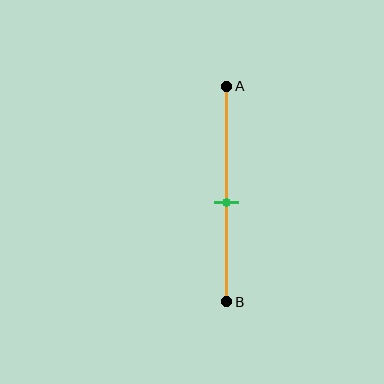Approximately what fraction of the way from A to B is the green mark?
The green mark is approximately 55% of the way from A to B.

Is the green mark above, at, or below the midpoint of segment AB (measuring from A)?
The green mark is below the midpoint of segment AB.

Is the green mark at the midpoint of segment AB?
No, the mark is at about 55% from A, not at the 50% midpoint.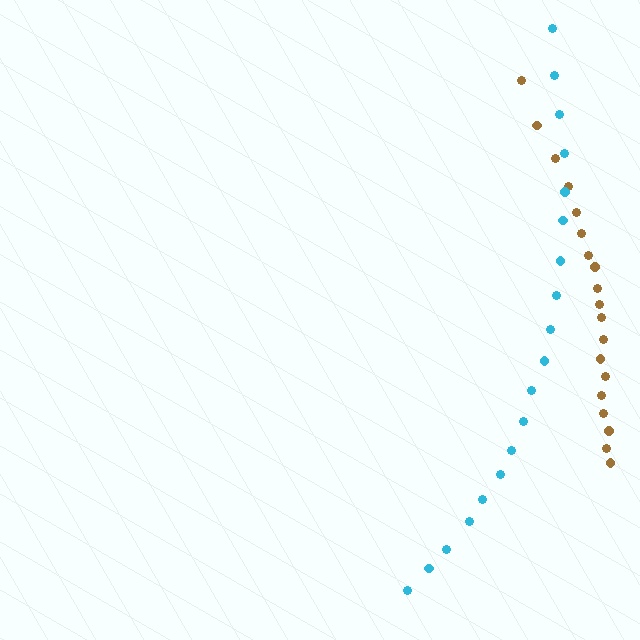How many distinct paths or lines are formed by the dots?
There are 2 distinct paths.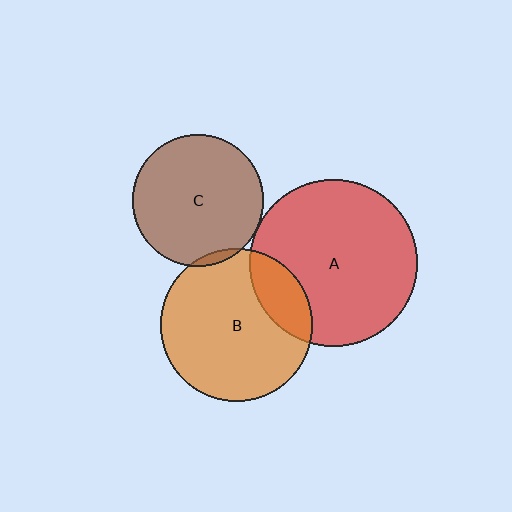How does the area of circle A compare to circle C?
Approximately 1.6 times.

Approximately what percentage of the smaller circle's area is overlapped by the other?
Approximately 20%.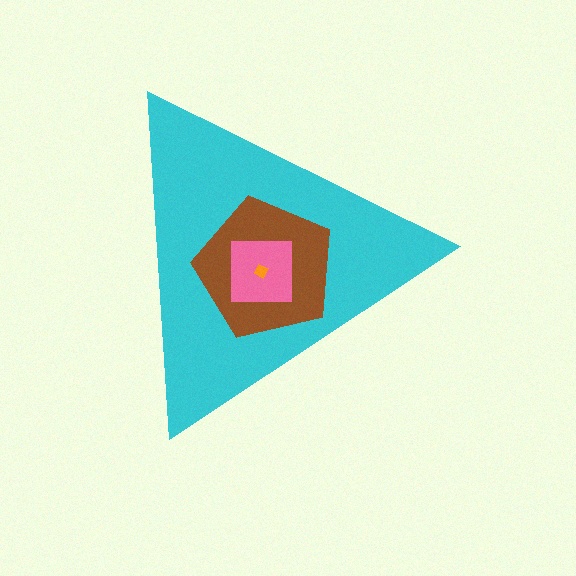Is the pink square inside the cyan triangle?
Yes.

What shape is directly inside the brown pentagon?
The pink square.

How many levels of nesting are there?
4.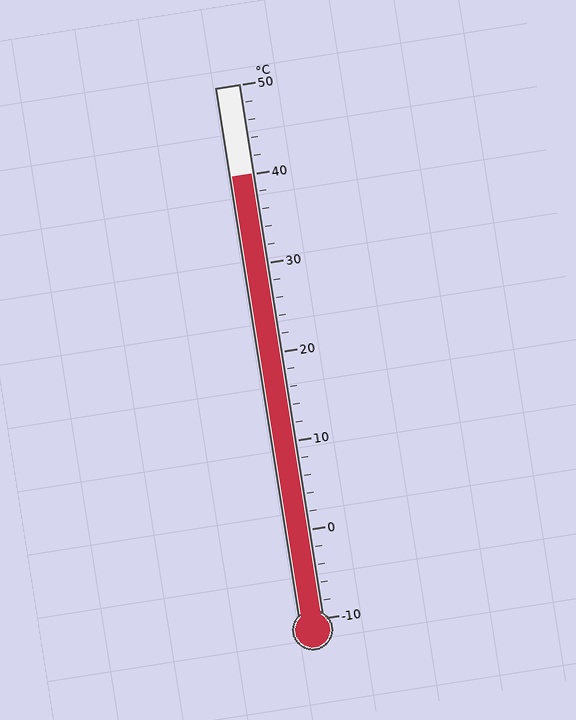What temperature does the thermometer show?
The thermometer shows approximately 40°C.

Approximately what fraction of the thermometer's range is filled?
The thermometer is filled to approximately 85% of its range.